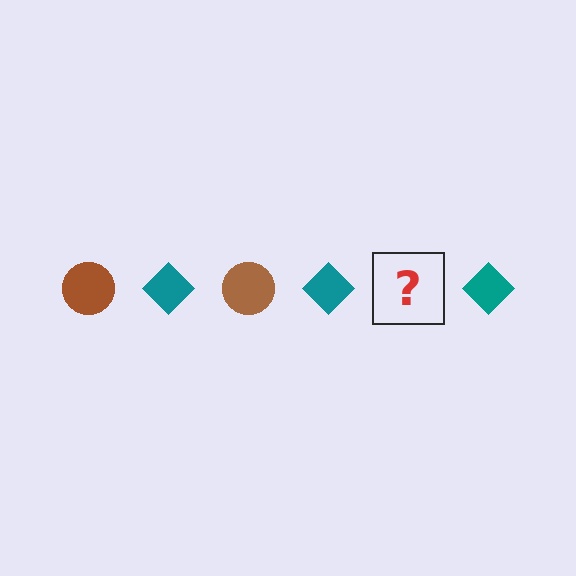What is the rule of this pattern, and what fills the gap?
The rule is that the pattern alternates between brown circle and teal diamond. The gap should be filled with a brown circle.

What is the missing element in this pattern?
The missing element is a brown circle.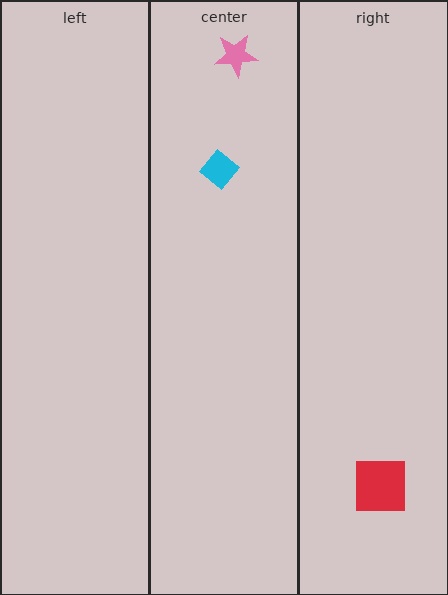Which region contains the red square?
The right region.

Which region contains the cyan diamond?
The center region.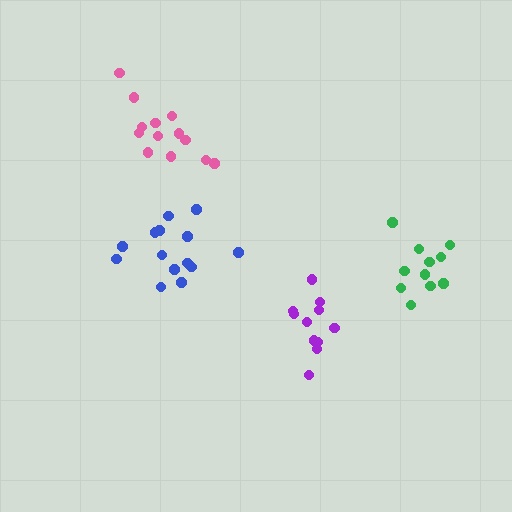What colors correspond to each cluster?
The clusters are colored: blue, pink, green, purple.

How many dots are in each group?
Group 1: 14 dots, Group 2: 13 dots, Group 3: 11 dots, Group 4: 11 dots (49 total).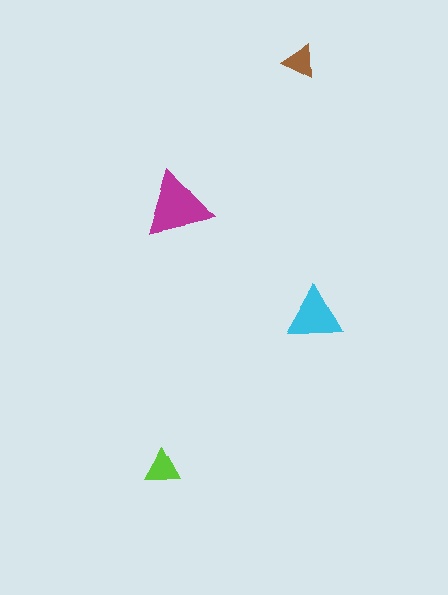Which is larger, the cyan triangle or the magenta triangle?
The magenta one.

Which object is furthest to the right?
The cyan triangle is rightmost.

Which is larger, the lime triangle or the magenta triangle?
The magenta one.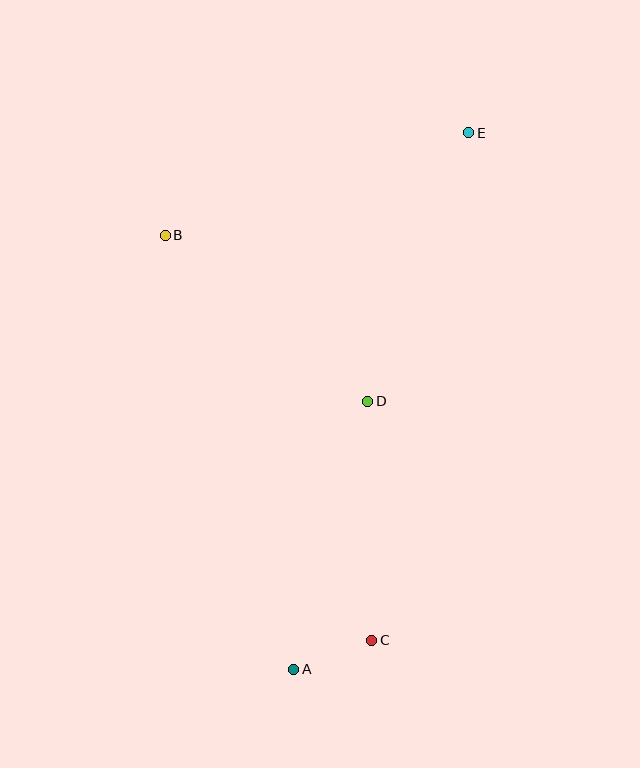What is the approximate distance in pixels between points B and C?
The distance between B and C is approximately 455 pixels.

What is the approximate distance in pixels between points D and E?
The distance between D and E is approximately 287 pixels.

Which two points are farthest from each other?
Points A and E are farthest from each other.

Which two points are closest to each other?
Points A and C are closest to each other.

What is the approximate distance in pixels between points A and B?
The distance between A and B is approximately 453 pixels.